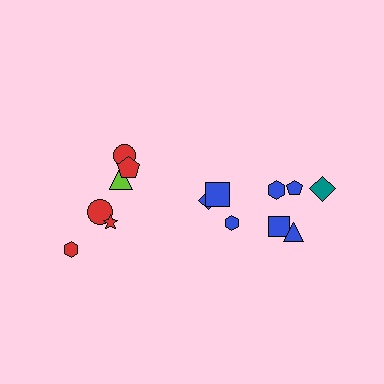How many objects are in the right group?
There are 8 objects.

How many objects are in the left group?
There are 6 objects.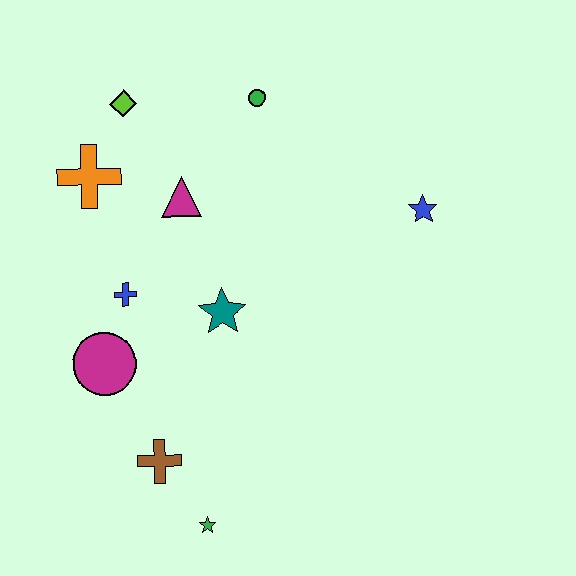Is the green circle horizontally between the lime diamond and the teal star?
No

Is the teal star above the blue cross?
No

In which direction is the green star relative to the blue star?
The green star is below the blue star.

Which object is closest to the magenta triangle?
The orange cross is closest to the magenta triangle.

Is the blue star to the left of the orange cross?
No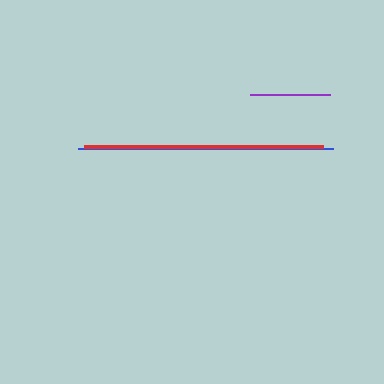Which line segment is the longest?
The blue line is the longest at approximately 255 pixels.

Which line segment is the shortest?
The purple line is the shortest at approximately 80 pixels.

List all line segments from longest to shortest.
From longest to shortest: blue, red, purple.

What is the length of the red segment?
The red segment is approximately 238 pixels long.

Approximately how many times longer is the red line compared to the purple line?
The red line is approximately 3.0 times the length of the purple line.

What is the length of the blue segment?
The blue segment is approximately 255 pixels long.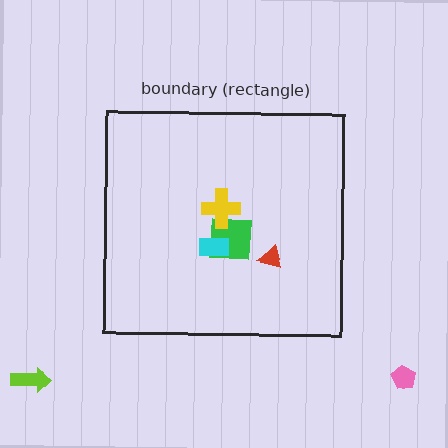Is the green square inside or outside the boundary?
Inside.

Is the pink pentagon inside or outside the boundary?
Outside.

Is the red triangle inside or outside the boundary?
Inside.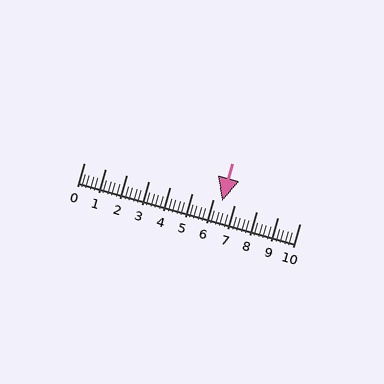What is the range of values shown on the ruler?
The ruler shows values from 0 to 10.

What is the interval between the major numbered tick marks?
The major tick marks are spaced 1 units apart.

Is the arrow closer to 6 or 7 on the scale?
The arrow is closer to 6.